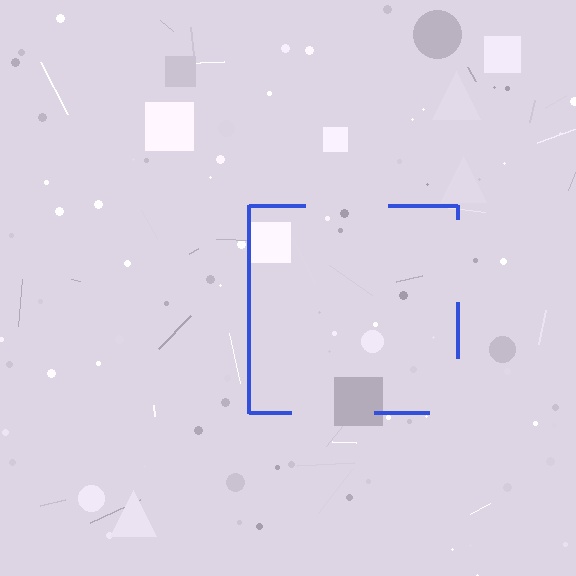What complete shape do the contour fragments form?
The contour fragments form a square.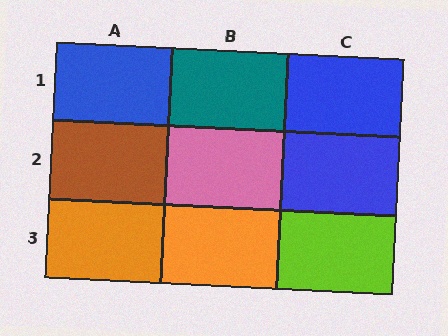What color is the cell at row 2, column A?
Brown.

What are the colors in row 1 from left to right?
Blue, teal, blue.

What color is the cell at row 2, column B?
Pink.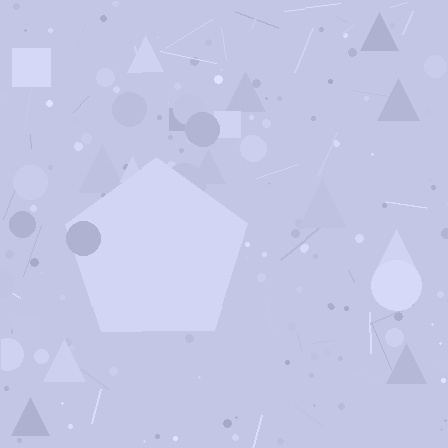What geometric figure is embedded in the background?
A pentagon is embedded in the background.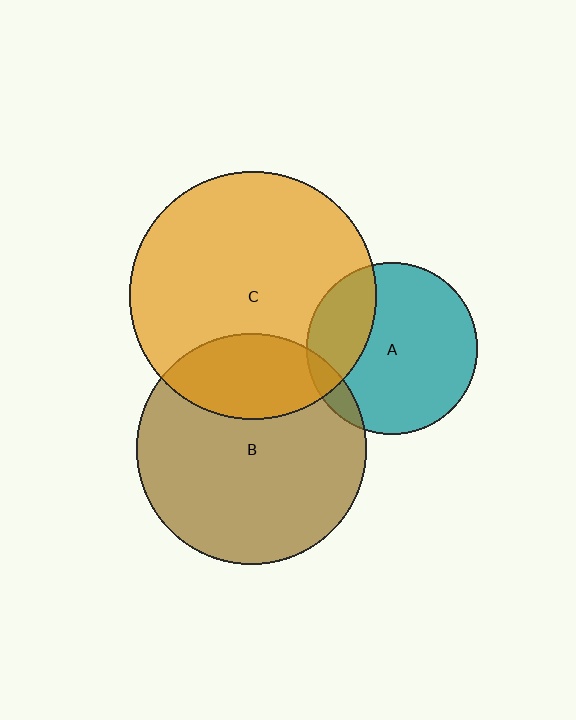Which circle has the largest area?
Circle C (orange).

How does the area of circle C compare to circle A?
Approximately 2.1 times.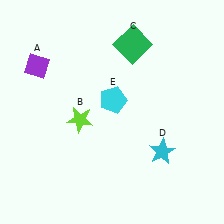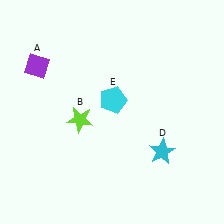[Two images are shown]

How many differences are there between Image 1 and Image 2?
There is 1 difference between the two images.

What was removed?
The green square (C) was removed in Image 2.